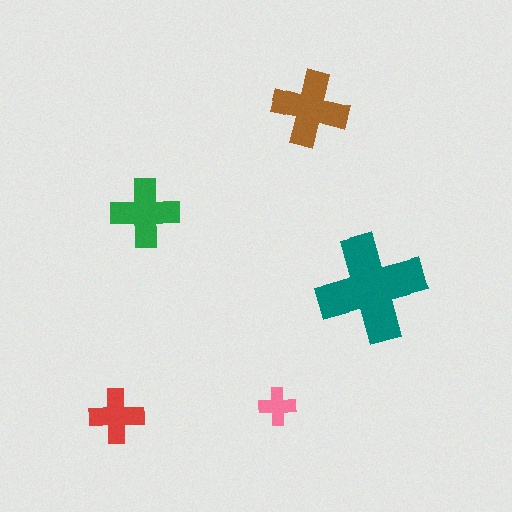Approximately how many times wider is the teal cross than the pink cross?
About 3 times wider.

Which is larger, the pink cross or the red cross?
The red one.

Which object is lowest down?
The red cross is bottommost.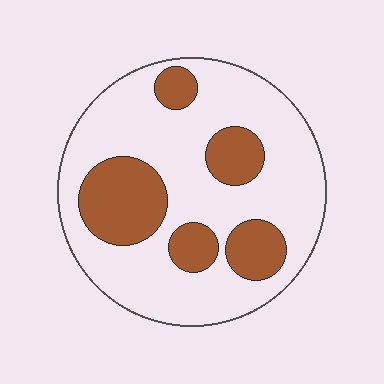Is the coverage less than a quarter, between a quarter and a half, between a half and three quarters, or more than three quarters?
Between a quarter and a half.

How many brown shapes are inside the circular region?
5.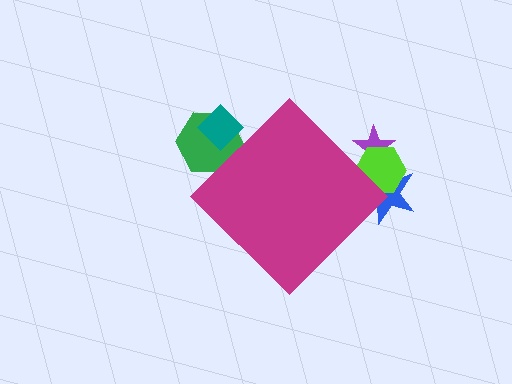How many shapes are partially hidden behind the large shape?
5 shapes are partially hidden.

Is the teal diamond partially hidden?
Yes, the teal diamond is partially hidden behind the magenta diamond.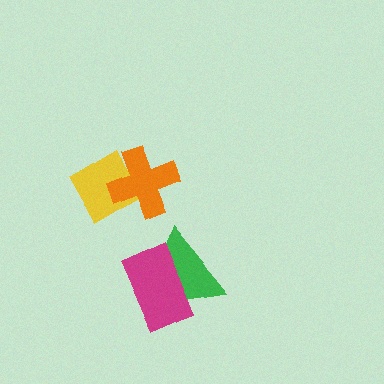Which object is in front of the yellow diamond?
The orange cross is in front of the yellow diamond.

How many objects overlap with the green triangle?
1 object overlaps with the green triangle.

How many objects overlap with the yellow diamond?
1 object overlaps with the yellow diamond.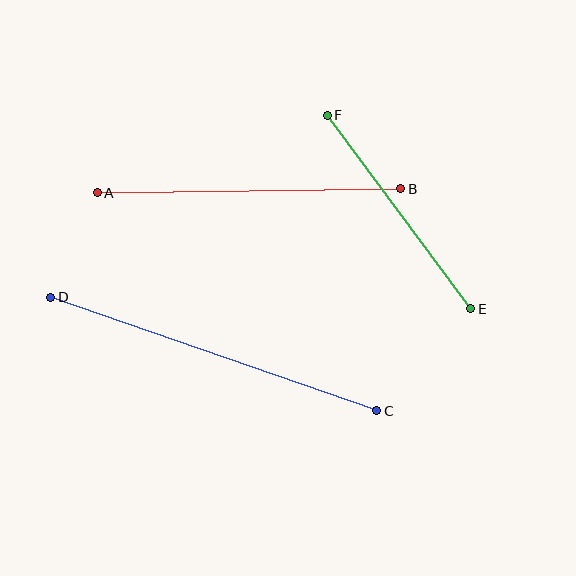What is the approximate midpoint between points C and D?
The midpoint is at approximately (214, 354) pixels.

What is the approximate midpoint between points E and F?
The midpoint is at approximately (399, 212) pixels.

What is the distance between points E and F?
The distance is approximately 241 pixels.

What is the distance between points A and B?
The distance is approximately 303 pixels.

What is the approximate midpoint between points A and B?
The midpoint is at approximately (249, 191) pixels.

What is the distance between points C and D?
The distance is approximately 345 pixels.